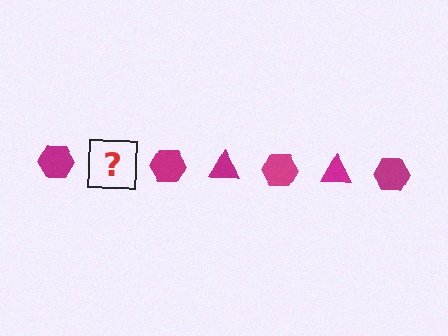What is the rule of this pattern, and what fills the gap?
The rule is that the pattern cycles through hexagon, triangle shapes in magenta. The gap should be filled with a magenta triangle.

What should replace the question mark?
The question mark should be replaced with a magenta triangle.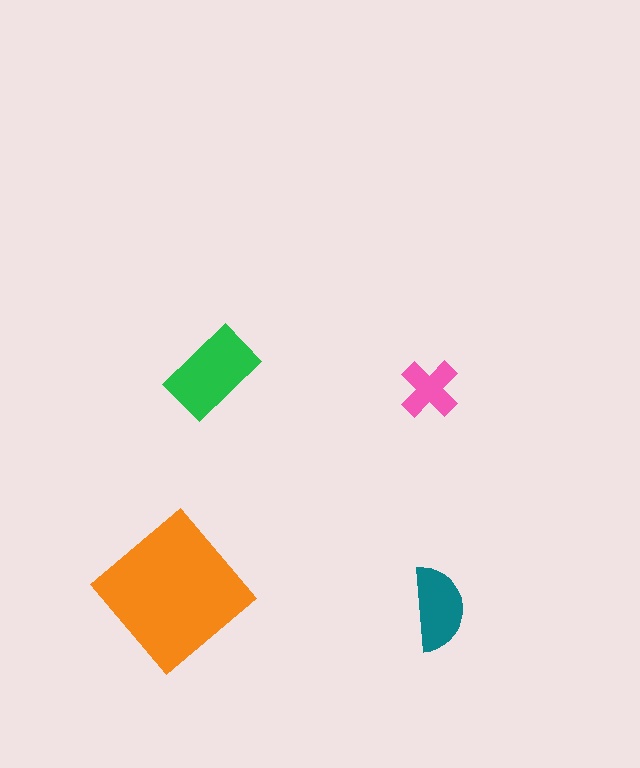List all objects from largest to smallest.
The orange diamond, the green rectangle, the teal semicircle, the pink cross.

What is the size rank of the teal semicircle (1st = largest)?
3rd.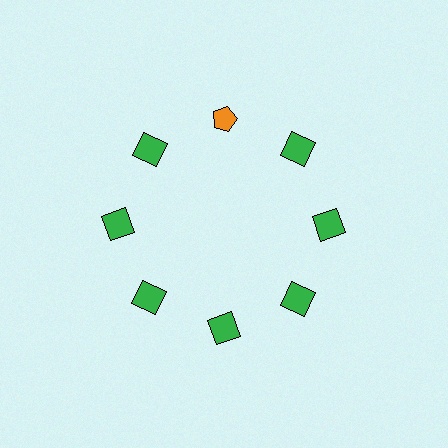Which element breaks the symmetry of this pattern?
The orange pentagon at roughly the 12 o'clock position breaks the symmetry. All other shapes are green squares.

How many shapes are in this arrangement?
There are 8 shapes arranged in a ring pattern.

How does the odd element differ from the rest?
It differs in both color (orange instead of green) and shape (pentagon instead of square).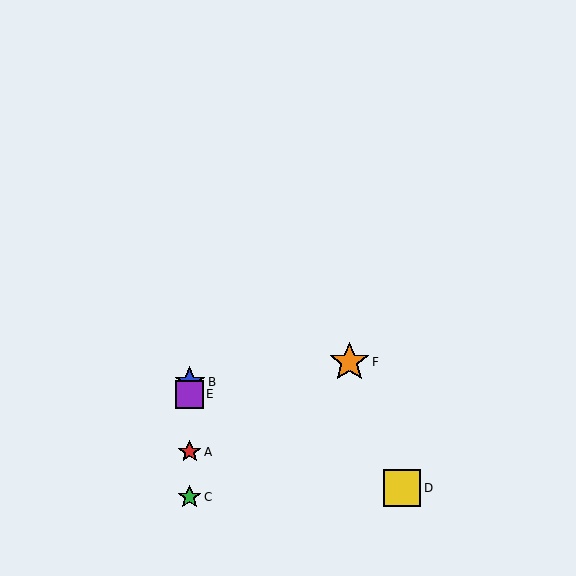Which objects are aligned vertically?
Objects A, B, C, E are aligned vertically.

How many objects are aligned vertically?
4 objects (A, B, C, E) are aligned vertically.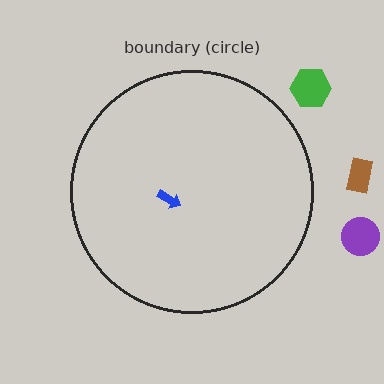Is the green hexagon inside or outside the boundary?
Outside.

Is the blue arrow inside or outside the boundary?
Inside.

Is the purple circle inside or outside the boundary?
Outside.